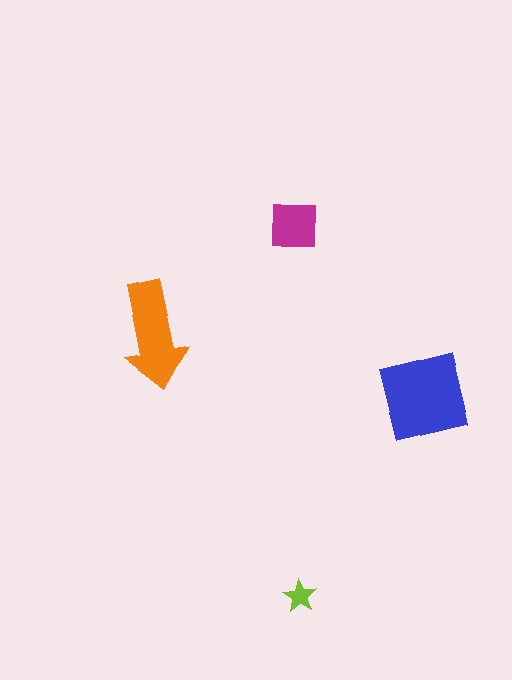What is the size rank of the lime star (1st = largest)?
4th.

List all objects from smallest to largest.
The lime star, the magenta square, the orange arrow, the blue square.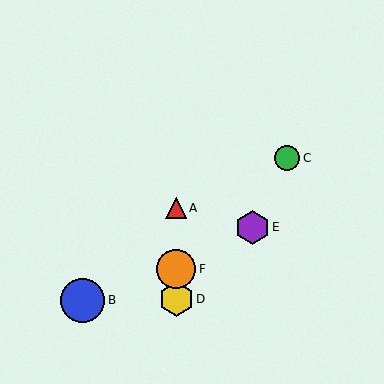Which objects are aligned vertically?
Objects A, D, F are aligned vertically.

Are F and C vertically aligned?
No, F is at x≈176 and C is at x≈287.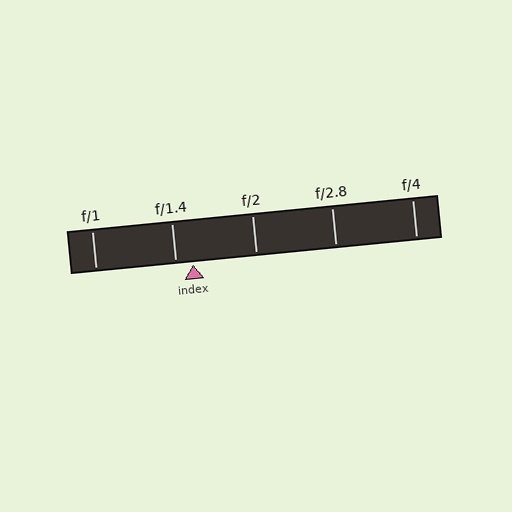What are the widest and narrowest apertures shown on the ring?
The widest aperture shown is f/1 and the narrowest is f/4.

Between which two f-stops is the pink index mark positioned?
The index mark is between f/1.4 and f/2.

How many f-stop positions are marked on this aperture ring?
There are 5 f-stop positions marked.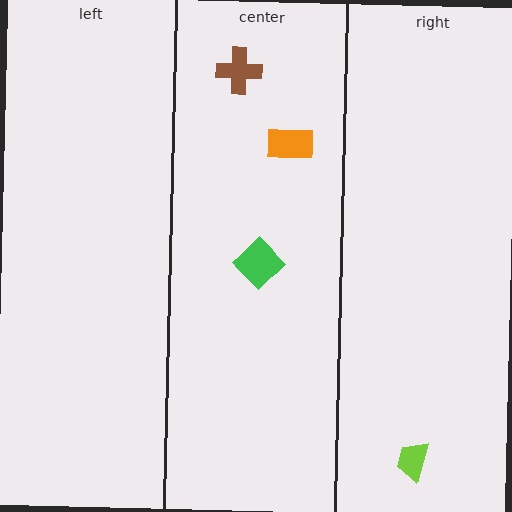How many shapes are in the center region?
3.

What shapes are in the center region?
The brown cross, the green diamond, the orange rectangle.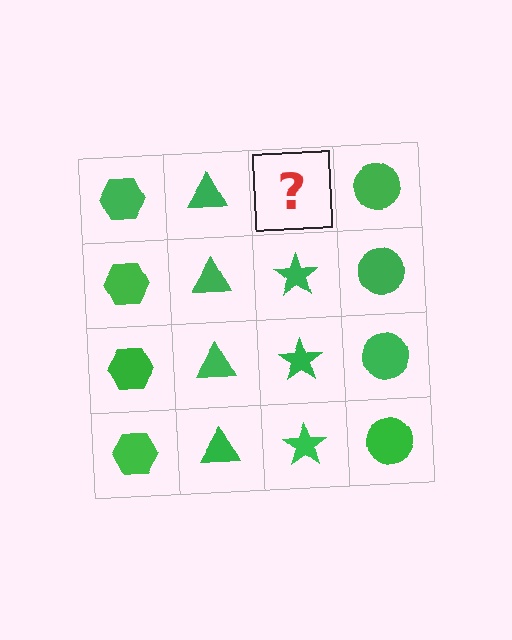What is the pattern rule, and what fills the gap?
The rule is that each column has a consistent shape. The gap should be filled with a green star.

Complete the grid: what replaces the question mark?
The question mark should be replaced with a green star.